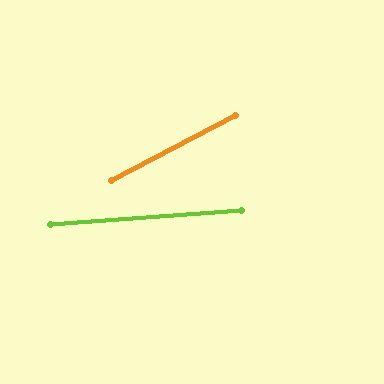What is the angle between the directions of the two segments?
Approximately 23 degrees.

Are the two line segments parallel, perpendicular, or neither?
Neither parallel nor perpendicular — they differ by about 23°.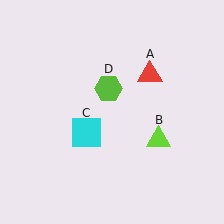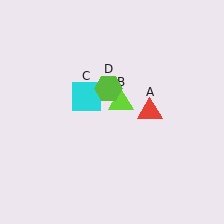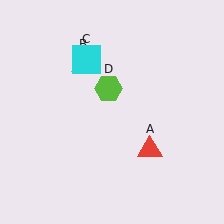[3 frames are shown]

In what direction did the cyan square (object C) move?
The cyan square (object C) moved up.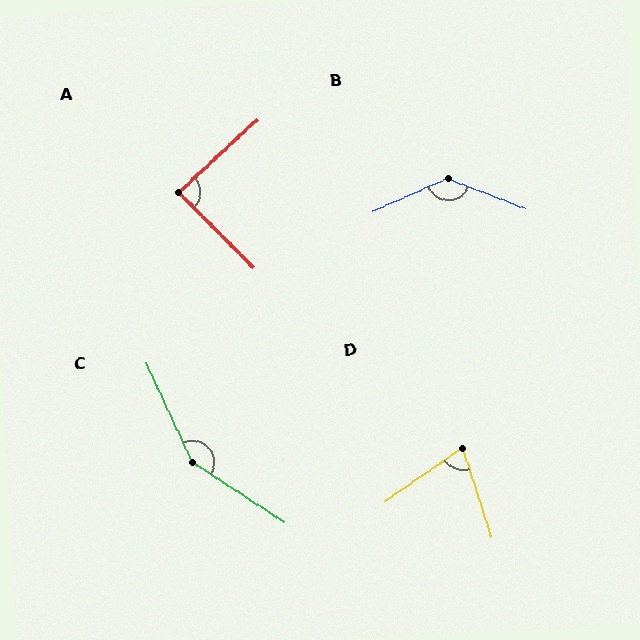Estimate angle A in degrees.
Approximately 87 degrees.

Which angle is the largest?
C, at approximately 148 degrees.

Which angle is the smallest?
D, at approximately 74 degrees.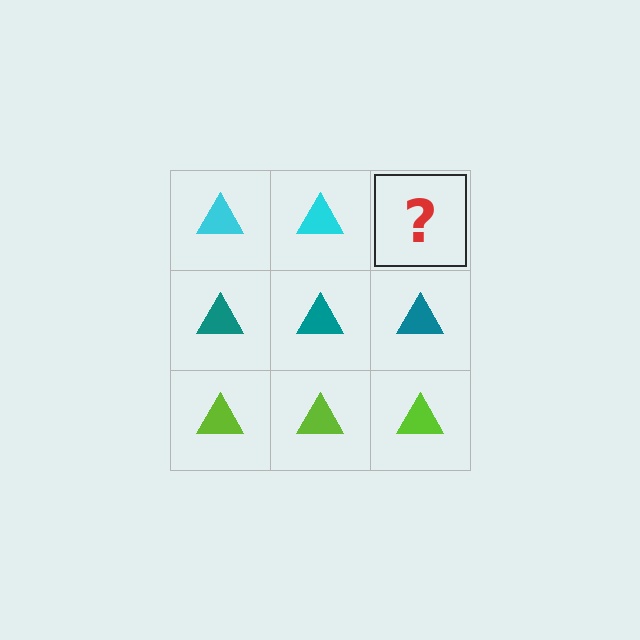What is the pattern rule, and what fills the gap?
The rule is that each row has a consistent color. The gap should be filled with a cyan triangle.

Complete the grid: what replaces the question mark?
The question mark should be replaced with a cyan triangle.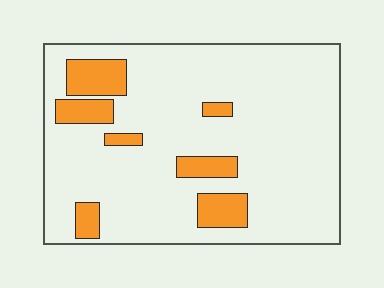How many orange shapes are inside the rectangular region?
7.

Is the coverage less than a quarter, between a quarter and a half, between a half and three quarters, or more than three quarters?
Less than a quarter.